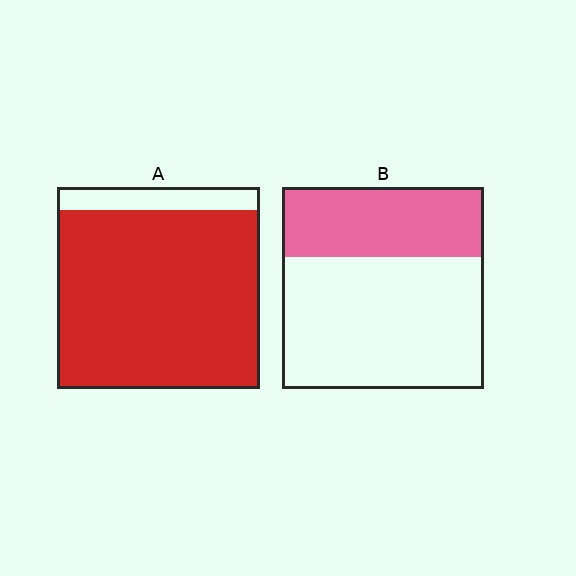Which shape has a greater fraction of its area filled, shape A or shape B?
Shape A.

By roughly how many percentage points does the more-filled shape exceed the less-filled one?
By roughly 55 percentage points (A over B).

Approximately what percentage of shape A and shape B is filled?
A is approximately 90% and B is approximately 35%.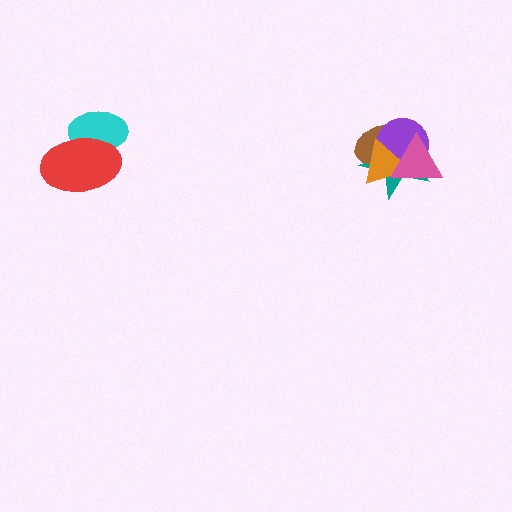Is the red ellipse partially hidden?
No, no other shape covers it.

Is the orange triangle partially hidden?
Yes, it is partially covered by another shape.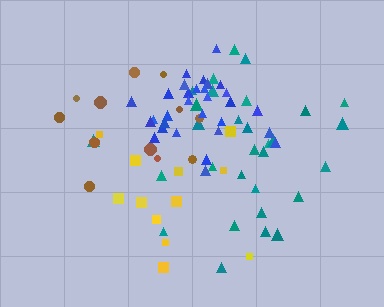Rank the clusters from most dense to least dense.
blue, teal, brown, yellow.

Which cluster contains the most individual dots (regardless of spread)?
Teal (30).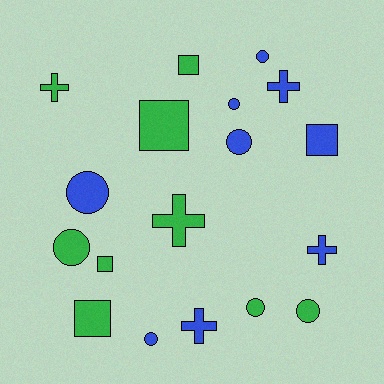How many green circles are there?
There are 3 green circles.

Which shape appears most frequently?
Circle, with 8 objects.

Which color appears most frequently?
Green, with 9 objects.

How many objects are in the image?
There are 18 objects.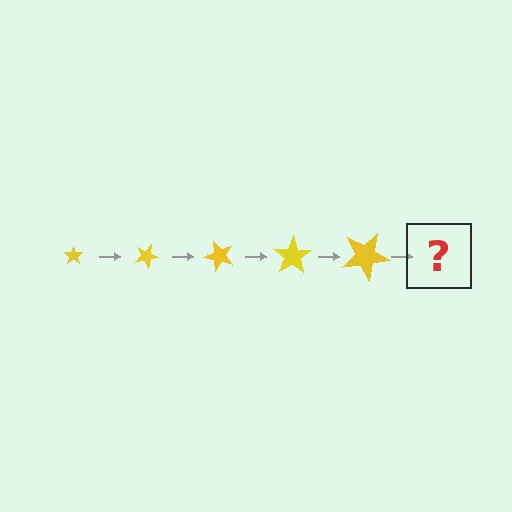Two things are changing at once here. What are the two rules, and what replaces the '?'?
The two rules are that the star grows larger each step and it rotates 25 degrees each step. The '?' should be a star, larger than the previous one and rotated 125 degrees from the start.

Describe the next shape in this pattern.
It should be a star, larger than the previous one and rotated 125 degrees from the start.